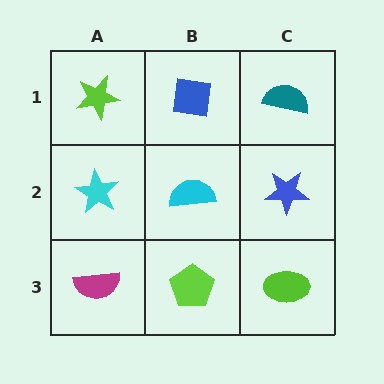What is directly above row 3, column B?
A cyan semicircle.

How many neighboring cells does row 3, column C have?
2.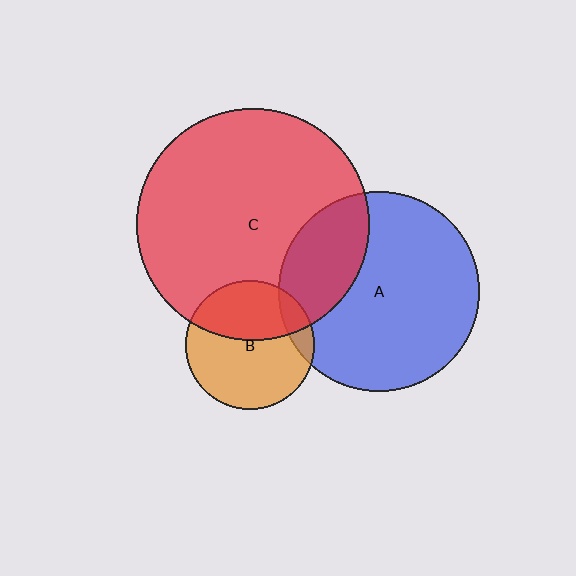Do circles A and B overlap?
Yes.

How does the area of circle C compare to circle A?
Approximately 1.3 times.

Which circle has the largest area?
Circle C (red).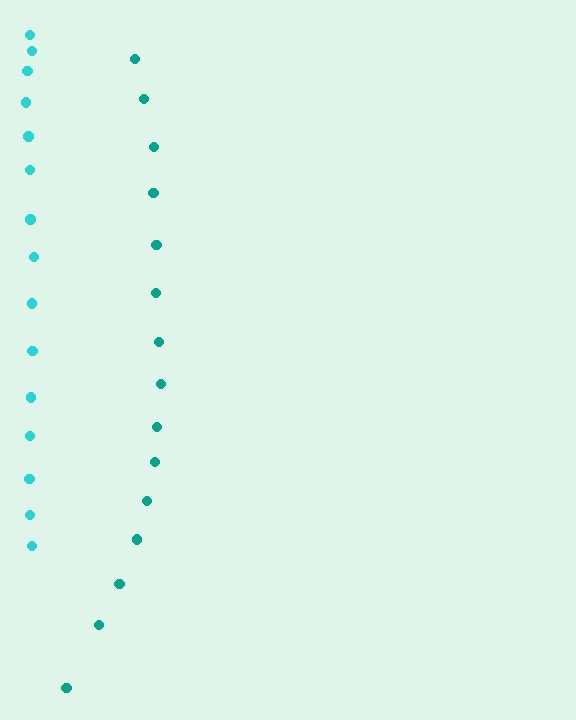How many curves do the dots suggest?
There are 2 distinct paths.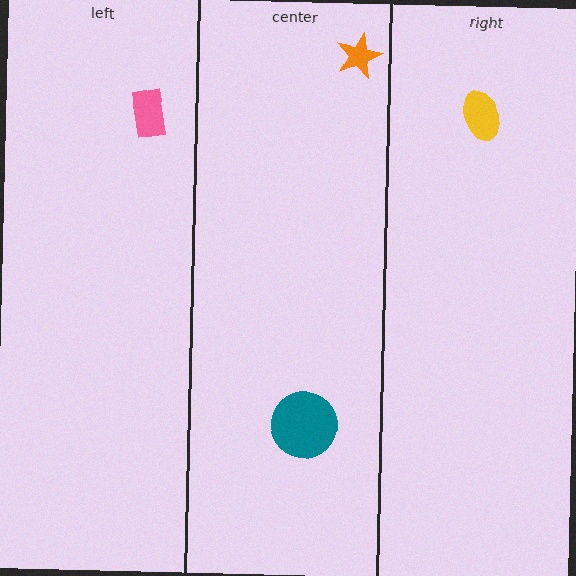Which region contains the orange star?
The center region.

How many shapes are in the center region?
2.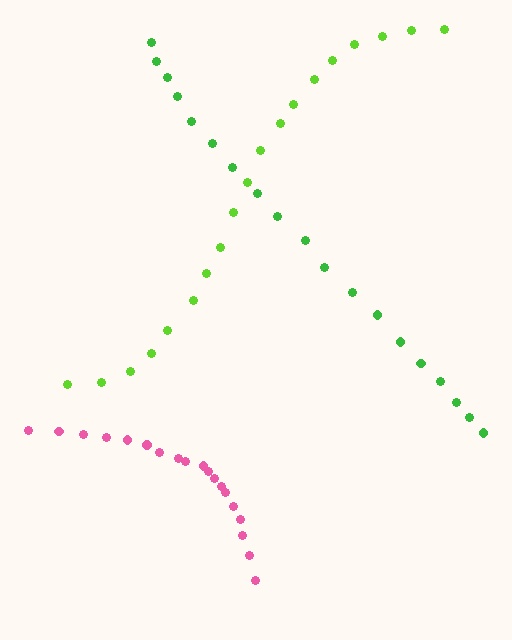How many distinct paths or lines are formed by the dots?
There are 3 distinct paths.